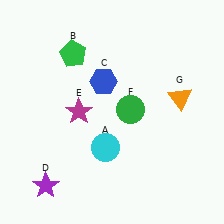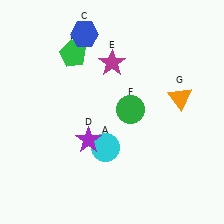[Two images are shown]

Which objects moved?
The objects that moved are: the blue hexagon (C), the purple star (D), the magenta star (E).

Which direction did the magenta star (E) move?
The magenta star (E) moved up.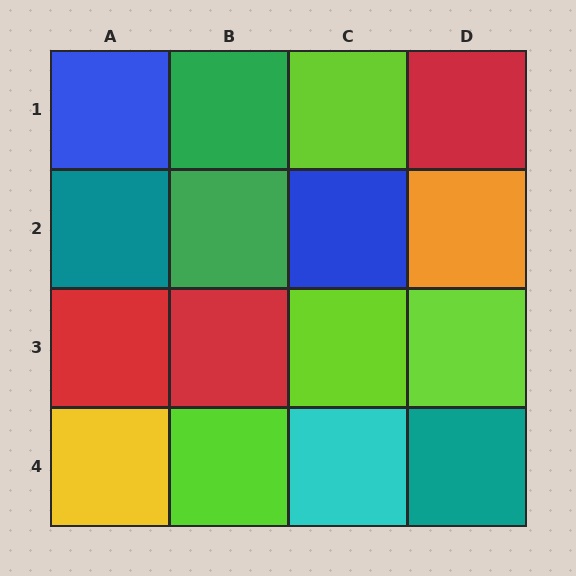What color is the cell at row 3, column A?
Red.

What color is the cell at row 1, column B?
Green.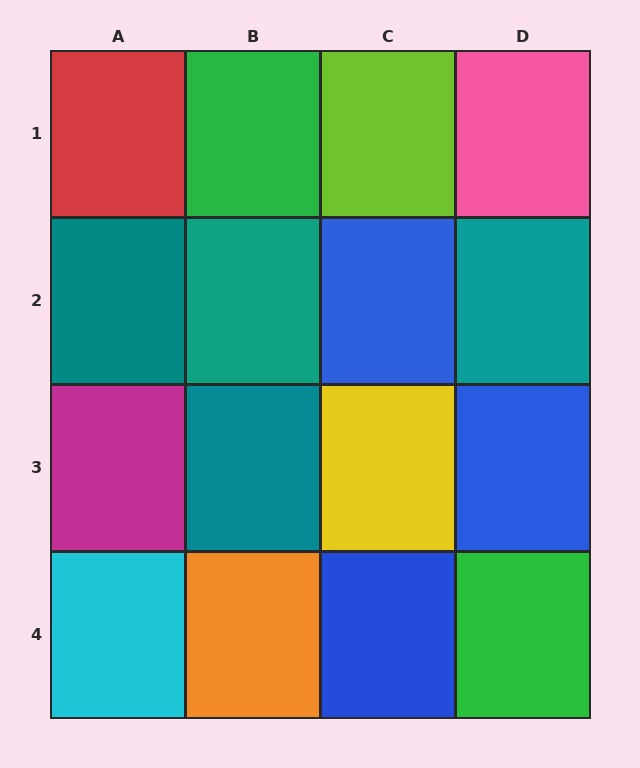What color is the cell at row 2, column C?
Blue.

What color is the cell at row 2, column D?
Teal.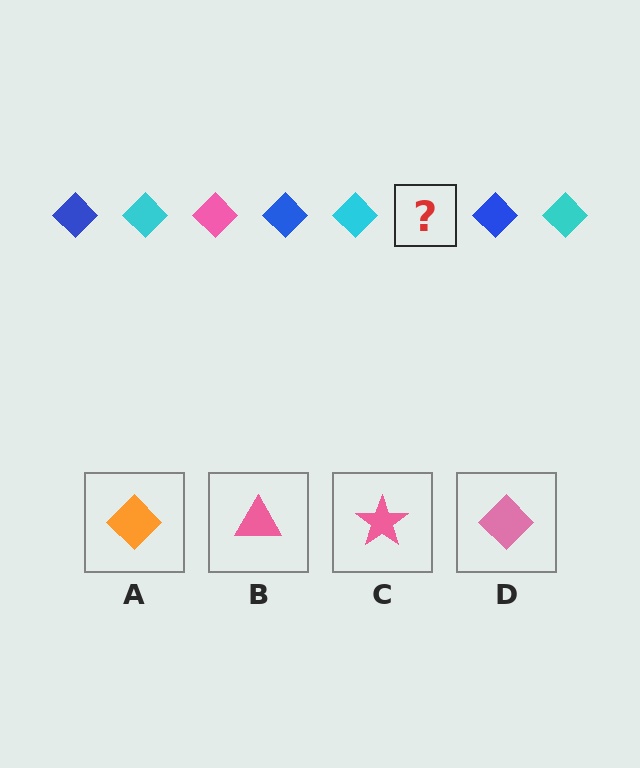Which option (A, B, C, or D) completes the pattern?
D.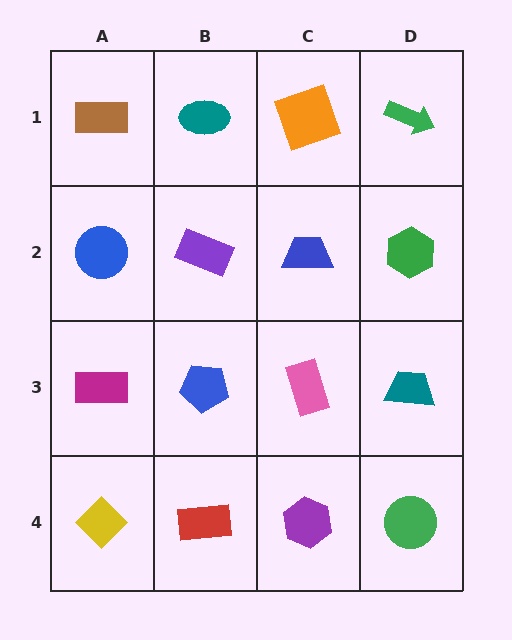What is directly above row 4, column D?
A teal trapezoid.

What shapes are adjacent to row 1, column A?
A blue circle (row 2, column A), a teal ellipse (row 1, column B).